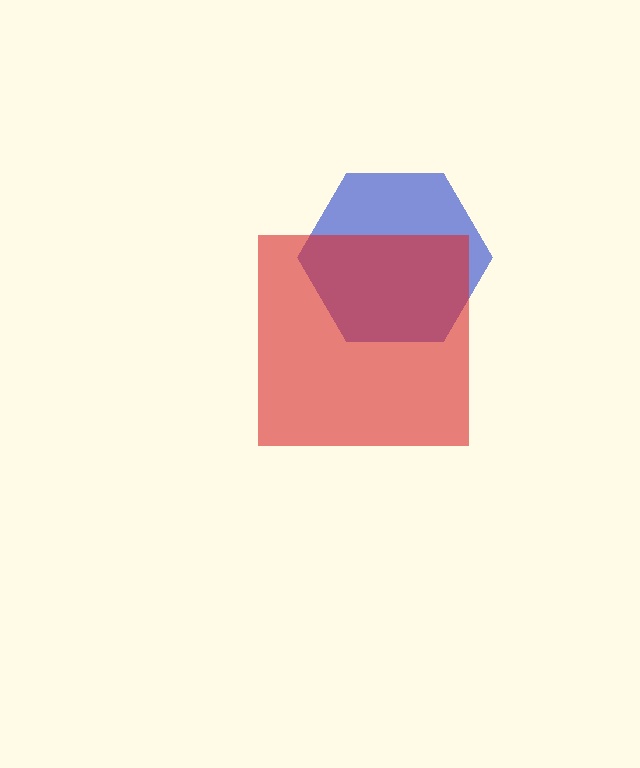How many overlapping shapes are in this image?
There are 2 overlapping shapes in the image.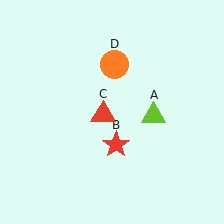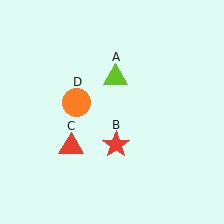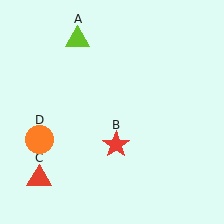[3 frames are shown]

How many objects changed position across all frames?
3 objects changed position: lime triangle (object A), red triangle (object C), orange circle (object D).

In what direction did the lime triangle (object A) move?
The lime triangle (object A) moved up and to the left.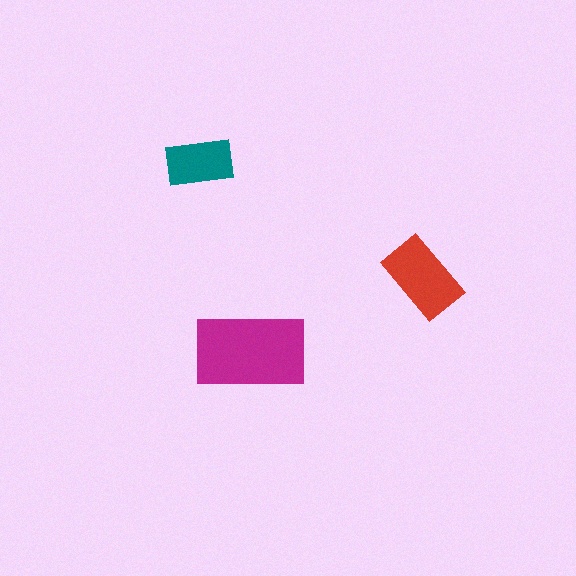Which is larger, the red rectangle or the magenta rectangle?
The magenta one.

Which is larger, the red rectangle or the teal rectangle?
The red one.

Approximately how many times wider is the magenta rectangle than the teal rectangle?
About 1.5 times wider.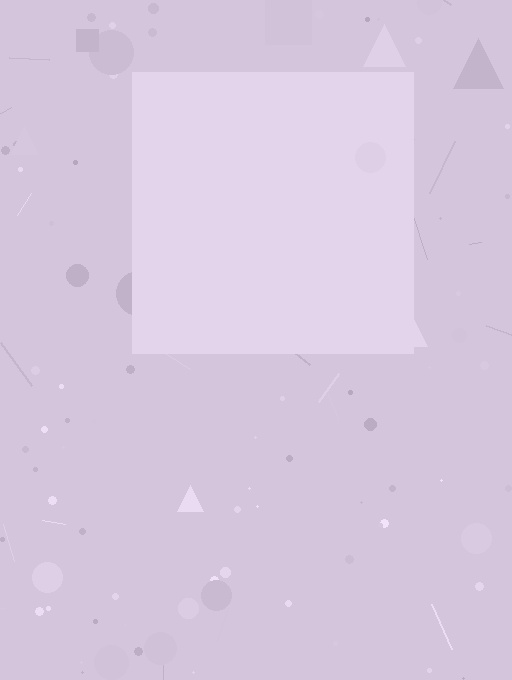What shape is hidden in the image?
A square is hidden in the image.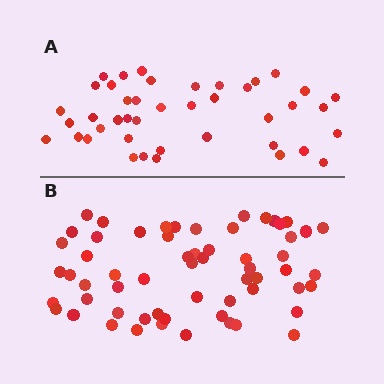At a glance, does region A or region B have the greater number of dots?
Region B (the bottom region) has more dots.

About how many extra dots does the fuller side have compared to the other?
Region B has approximately 20 more dots than region A.